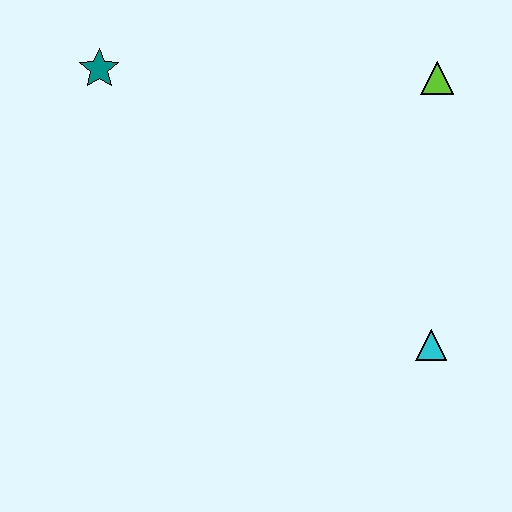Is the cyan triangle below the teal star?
Yes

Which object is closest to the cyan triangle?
The lime triangle is closest to the cyan triangle.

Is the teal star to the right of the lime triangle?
No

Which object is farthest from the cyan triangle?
The teal star is farthest from the cyan triangle.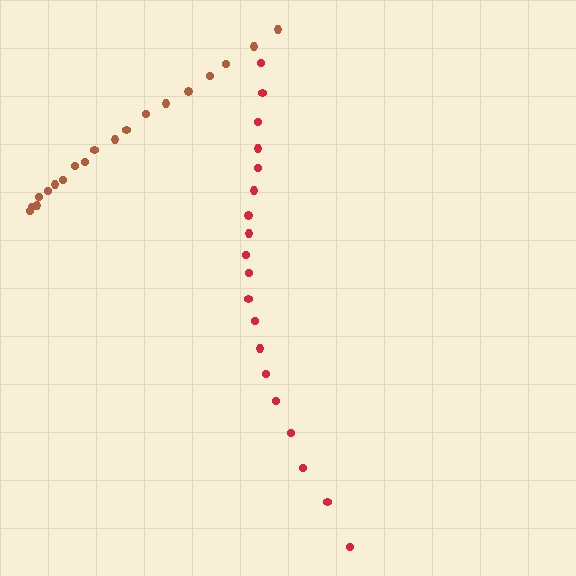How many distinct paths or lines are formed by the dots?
There are 2 distinct paths.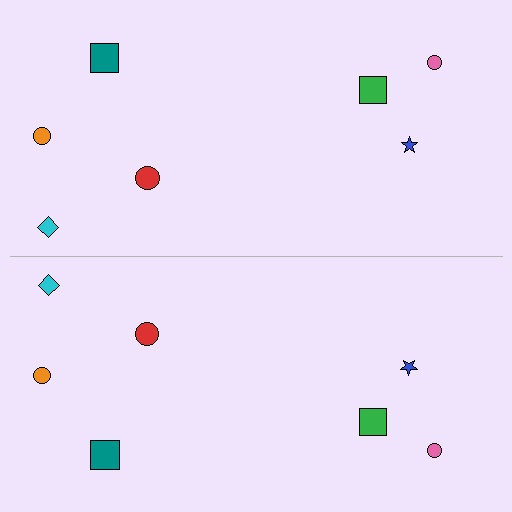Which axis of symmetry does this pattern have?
The pattern has a horizontal axis of symmetry running through the center of the image.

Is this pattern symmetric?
Yes, this pattern has bilateral (reflection) symmetry.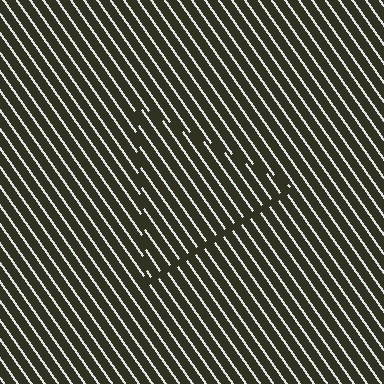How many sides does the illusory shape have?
3 sides — the line-ends trace a triangle.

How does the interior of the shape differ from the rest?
The interior of the shape contains the same grating, shifted by half a period — the contour is defined by the phase discontinuity where line-ends from the inner and outer gratings abut.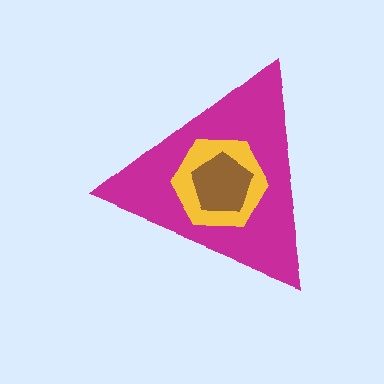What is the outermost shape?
The magenta triangle.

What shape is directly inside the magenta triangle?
The yellow hexagon.